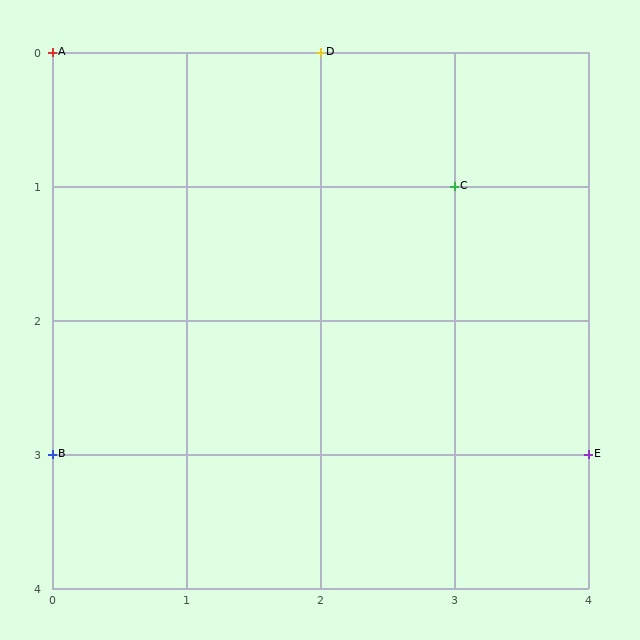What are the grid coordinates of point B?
Point B is at grid coordinates (0, 3).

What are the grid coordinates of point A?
Point A is at grid coordinates (0, 0).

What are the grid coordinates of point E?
Point E is at grid coordinates (4, 3).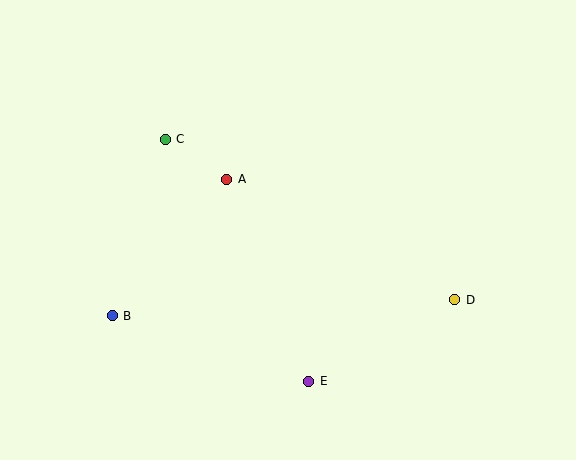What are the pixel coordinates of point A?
Point A is at (227, 179).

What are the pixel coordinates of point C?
Point C is at (165, 139).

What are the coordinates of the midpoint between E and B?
The midpoint between E and B is at (211, 349).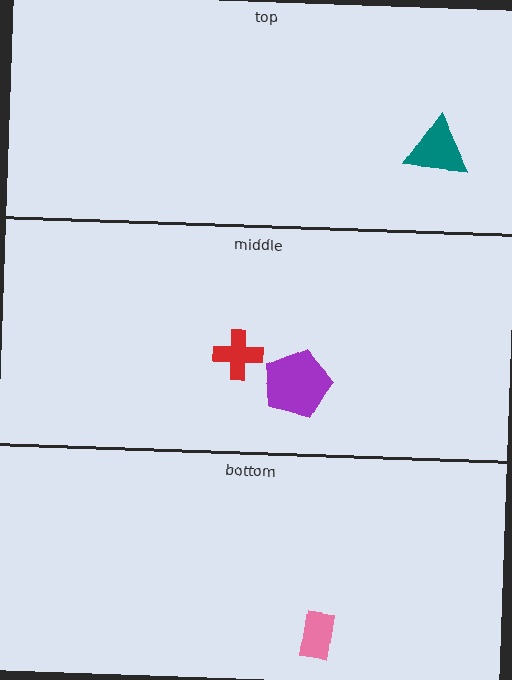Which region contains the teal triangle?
The top region.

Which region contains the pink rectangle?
The bottom region.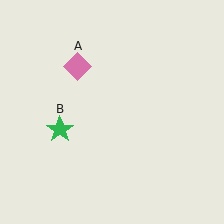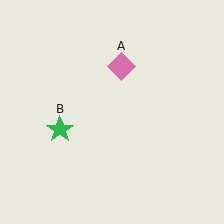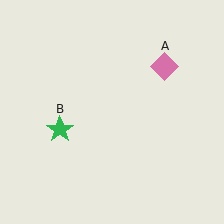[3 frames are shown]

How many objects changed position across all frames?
1 object changed position: pink diamond (object A).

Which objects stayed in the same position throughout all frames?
Green star (object B) remained stationary.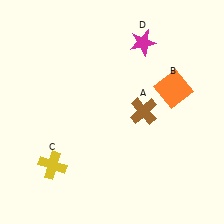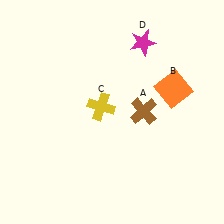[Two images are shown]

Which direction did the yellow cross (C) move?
The yellow cross (C) moved up.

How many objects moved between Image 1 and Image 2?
1 object moved between the two images.